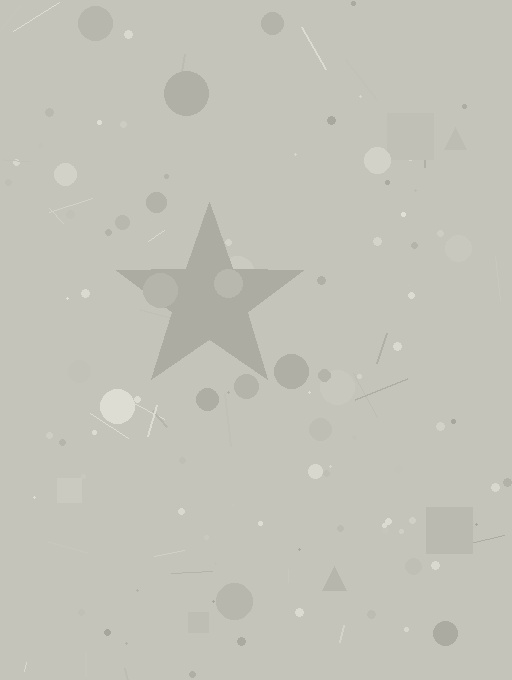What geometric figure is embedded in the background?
A star is embedded in the background.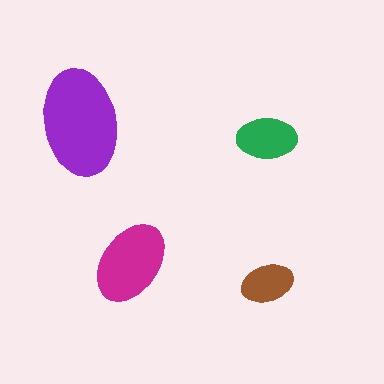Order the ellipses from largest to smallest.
the purple one, the magenta one, the green one, the brown one.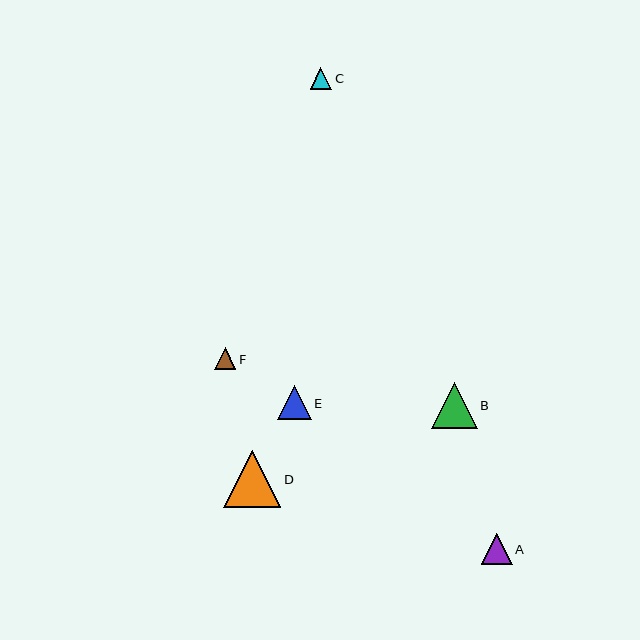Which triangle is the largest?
Triangle D is the largest with a size of approximately 57 pixels.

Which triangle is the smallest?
Triangle C is the smallest with a size of approximately 21 pixels.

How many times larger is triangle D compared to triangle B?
Triangle D is approximately 1.2 times the size of triangle B.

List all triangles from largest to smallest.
From largest to smallest: D, B, E, A, F, C.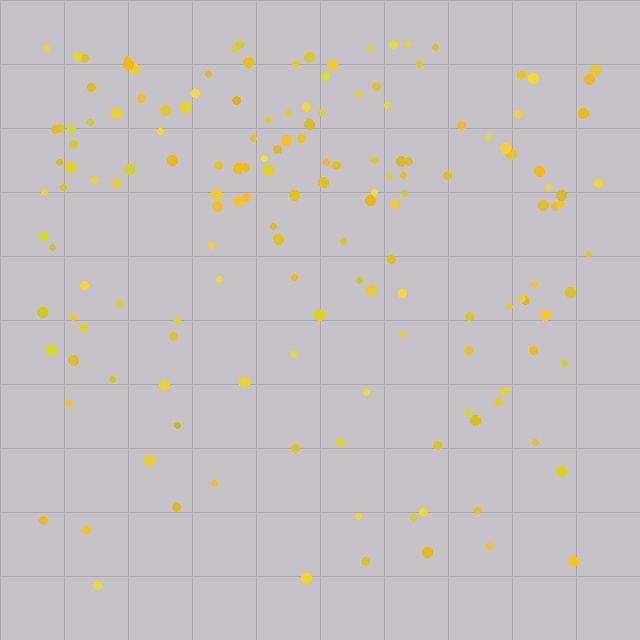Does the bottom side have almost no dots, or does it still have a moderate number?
Still a moderate number, just noticeably fewer than the top.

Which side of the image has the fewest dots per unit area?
The bottom.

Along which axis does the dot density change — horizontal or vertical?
Vertical.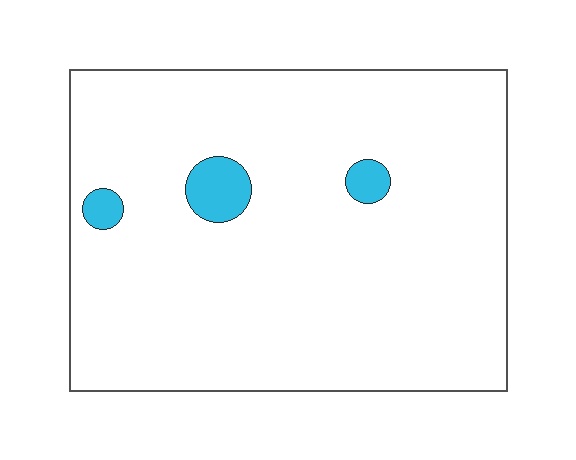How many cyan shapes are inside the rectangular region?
3.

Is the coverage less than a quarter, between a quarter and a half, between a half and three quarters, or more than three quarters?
Less than a quarter.